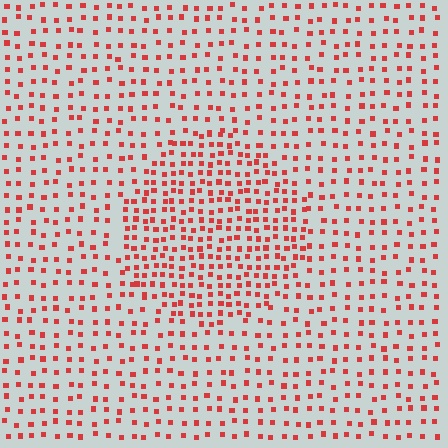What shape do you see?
I see a circle.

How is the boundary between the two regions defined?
The boundary is defined by a change in element density (approximately 1.8x ratio). All elements are the same color, size, and shape.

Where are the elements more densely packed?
The elements are more densely packed inside the circle boundary.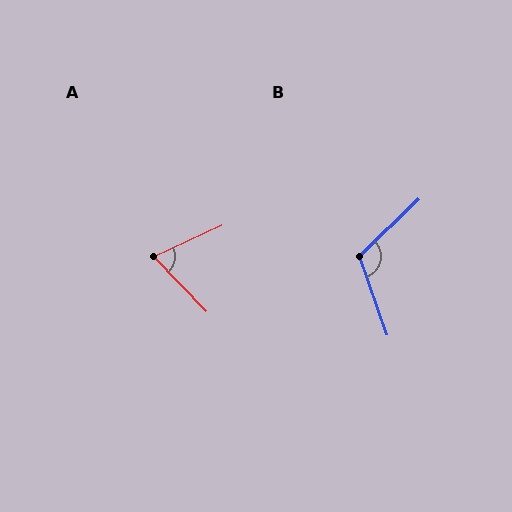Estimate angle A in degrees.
Approximately 71 degrees.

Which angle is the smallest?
A, at approximately 71 degrees.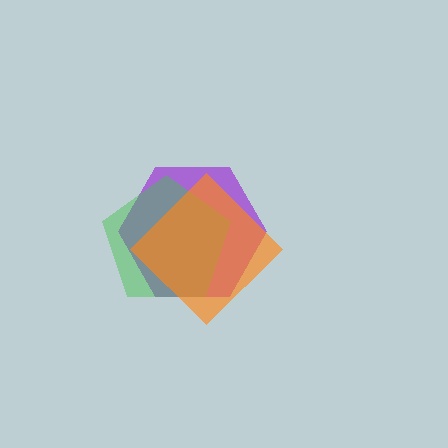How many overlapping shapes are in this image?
There are 3 overlapping shapes in the image.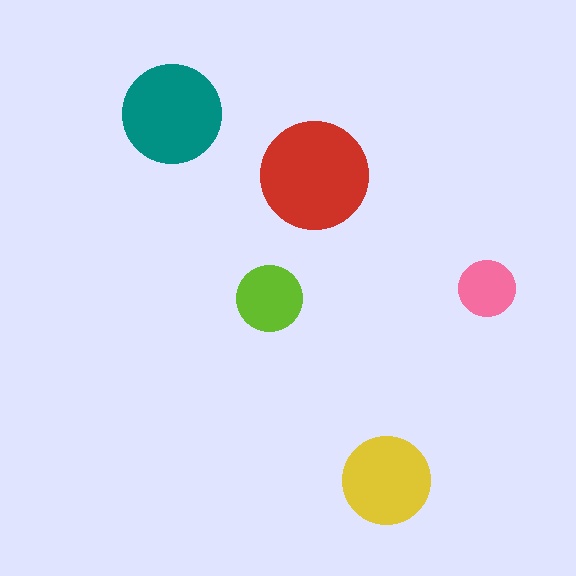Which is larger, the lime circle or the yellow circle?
The yellow one.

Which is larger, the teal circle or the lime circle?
The teal one.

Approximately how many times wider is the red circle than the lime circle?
About 1.5 times wider.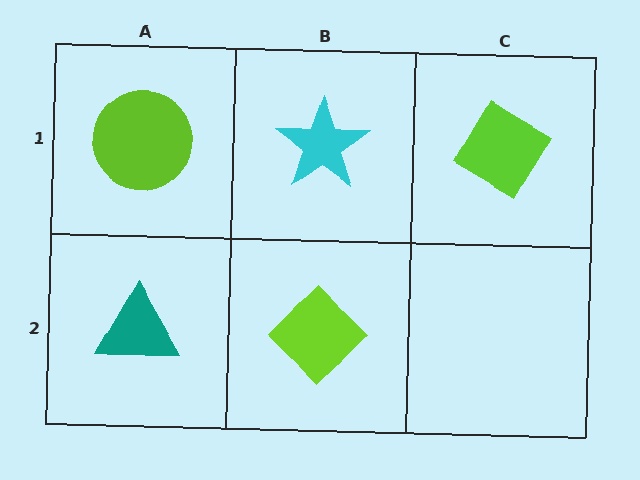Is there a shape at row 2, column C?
No, that cell is empty.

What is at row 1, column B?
A cyan star.